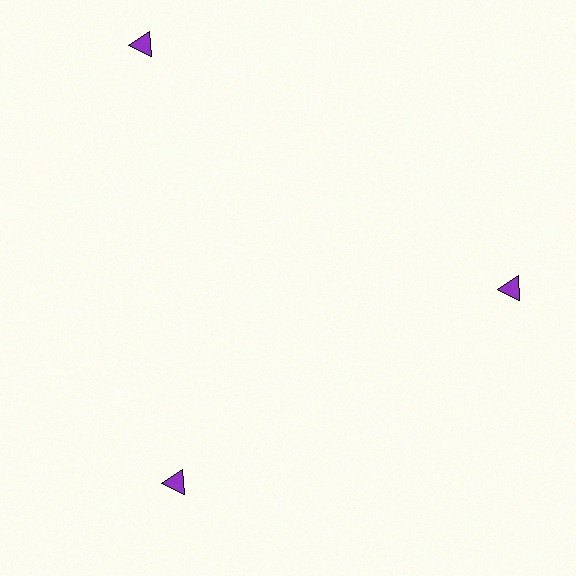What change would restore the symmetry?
The symmetry would be restored by moving it inward, back onto the ring so that all 3 triangles sit at equal angles and equal distance from the center.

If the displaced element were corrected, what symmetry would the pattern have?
It would have 3-fold rotational symmetry — the pattern would map onto itself every 120 degrees.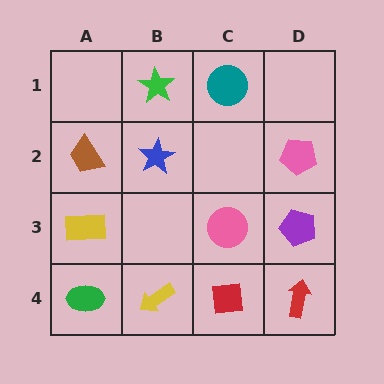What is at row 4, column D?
A red arrow.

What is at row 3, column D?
A purple pentagon.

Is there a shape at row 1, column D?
No, that cell is empty.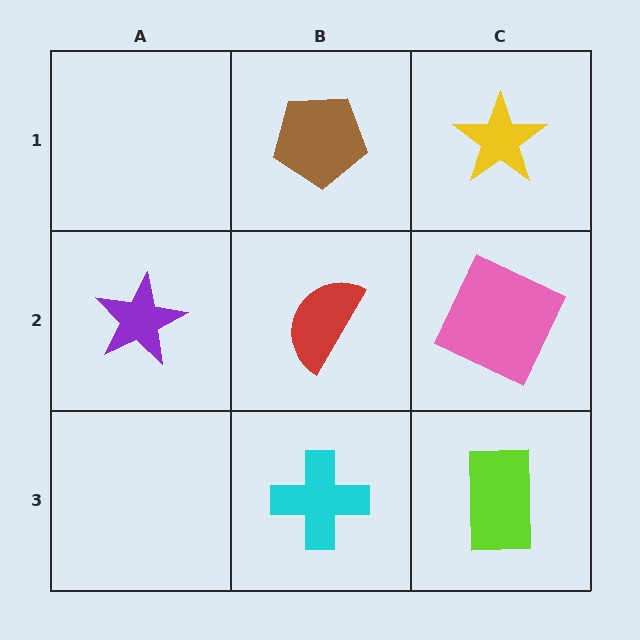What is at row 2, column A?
A purple star.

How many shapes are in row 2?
3 shapes.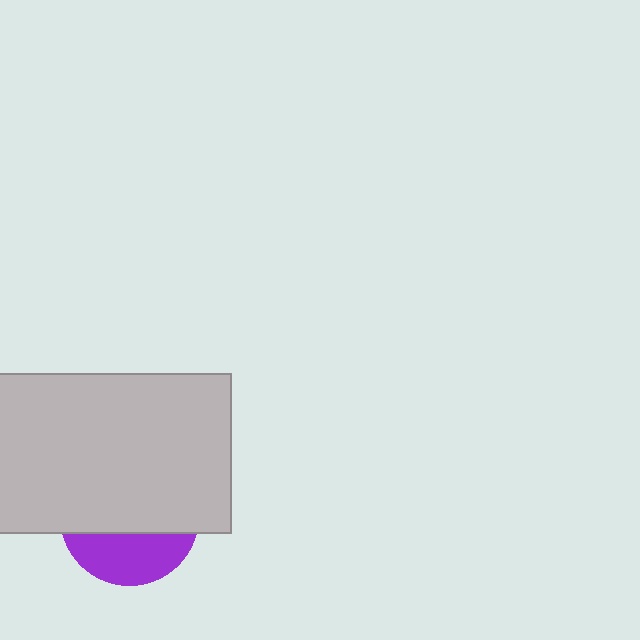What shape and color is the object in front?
The object in front is a light gray rectangle.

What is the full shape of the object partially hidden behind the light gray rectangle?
The partially hidden object is a purple circle.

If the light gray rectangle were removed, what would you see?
You would see the complete purple circle.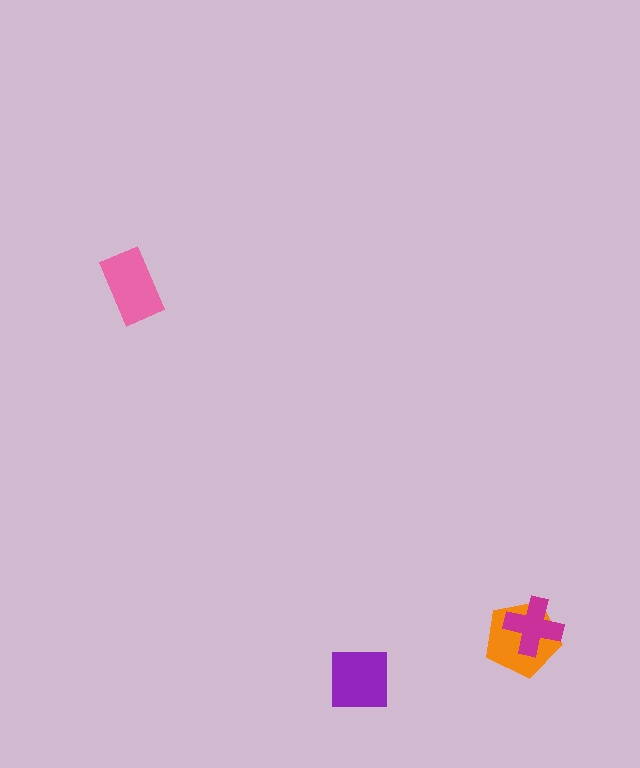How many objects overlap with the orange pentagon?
1 object overlaps with the orange pentagon.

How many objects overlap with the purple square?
0 objects overlap with the purple square.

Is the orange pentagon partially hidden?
Yes, it is partially covered by another shape.